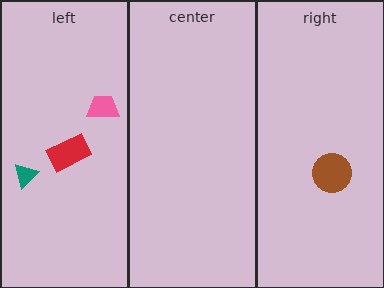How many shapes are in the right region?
1.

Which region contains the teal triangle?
The left region.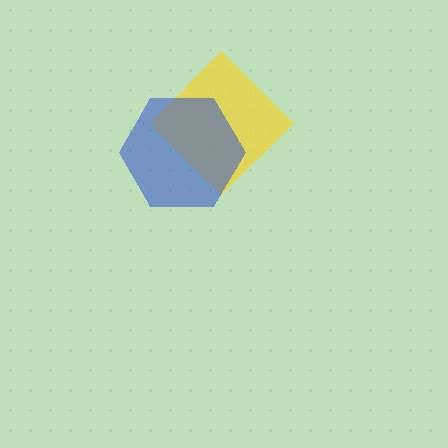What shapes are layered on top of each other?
The layered shapes are: a yellow diamond, a blue hexagon.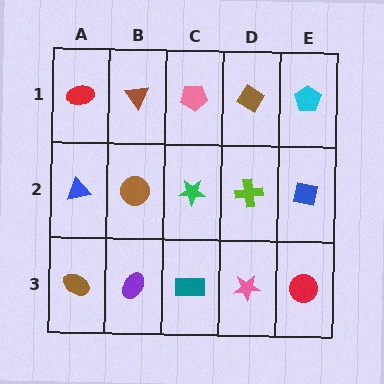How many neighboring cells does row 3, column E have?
2.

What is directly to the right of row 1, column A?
A brown triangle.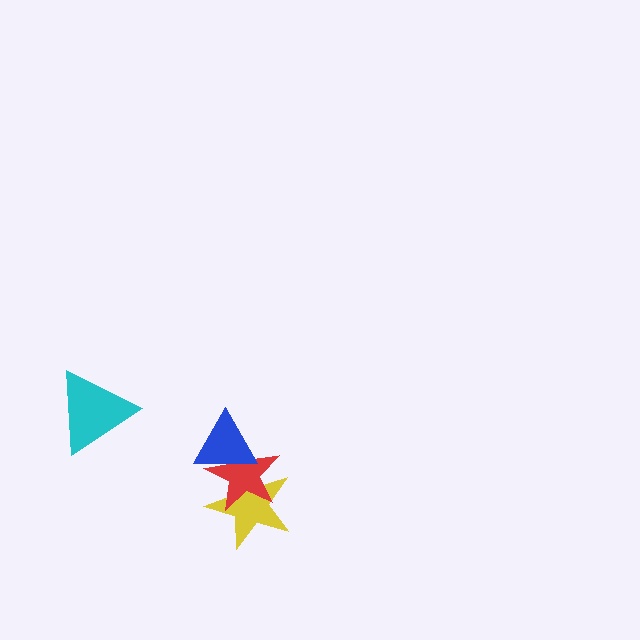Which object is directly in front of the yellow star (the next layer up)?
The red star is directly in front of the yellow star.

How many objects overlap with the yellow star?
2 objects overlap with the yellow star.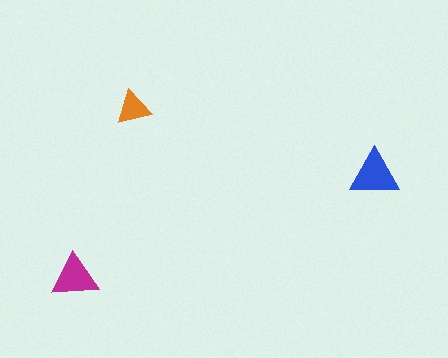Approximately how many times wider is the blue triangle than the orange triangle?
About 1.5 times wider.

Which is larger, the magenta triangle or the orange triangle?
The magenta one.